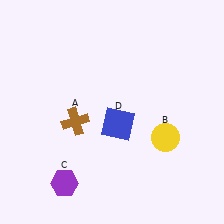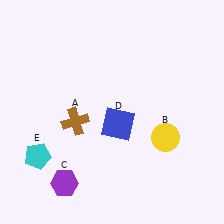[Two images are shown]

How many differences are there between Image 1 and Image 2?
There is 1 difference between the two images.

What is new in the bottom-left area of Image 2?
A cyan pentagon (E) was added in the bottom-left area of Image 2.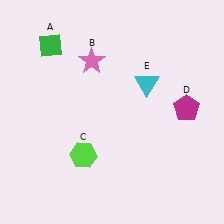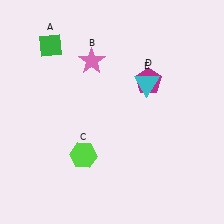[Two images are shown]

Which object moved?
The magenta pentagon (D) moved left.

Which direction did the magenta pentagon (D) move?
The magenta pentagon (D) moved left.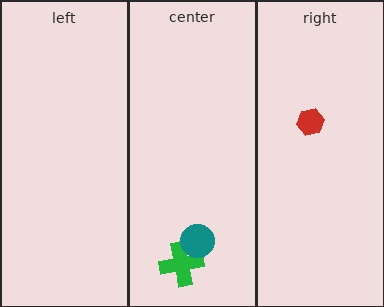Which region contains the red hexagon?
The right region.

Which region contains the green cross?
The center region.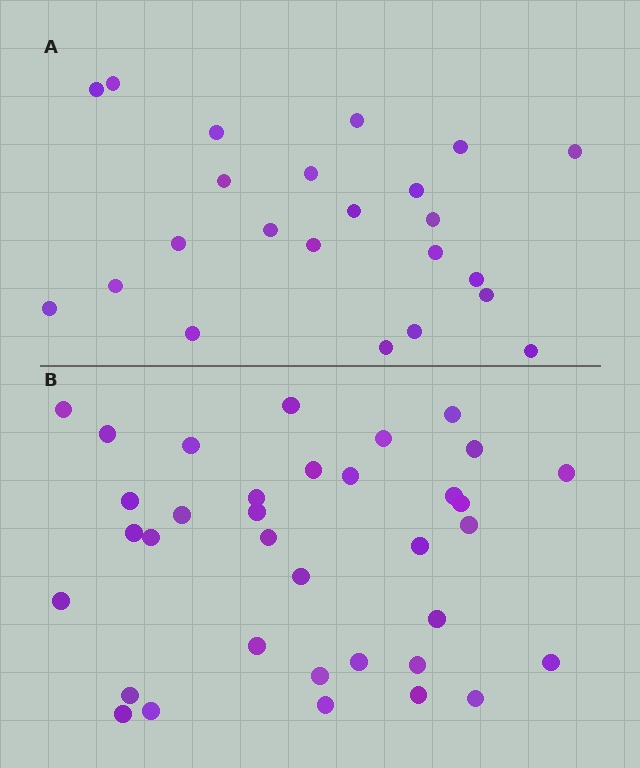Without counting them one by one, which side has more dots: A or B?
Region B (the bottom region) has more dots.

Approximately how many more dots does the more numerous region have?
Region B has roughly 12 or so more dots than region A.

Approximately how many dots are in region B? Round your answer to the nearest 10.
About 40 dots. (The exact count is 35, which rounds to 40.)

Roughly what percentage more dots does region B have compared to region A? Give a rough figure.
About 50% more.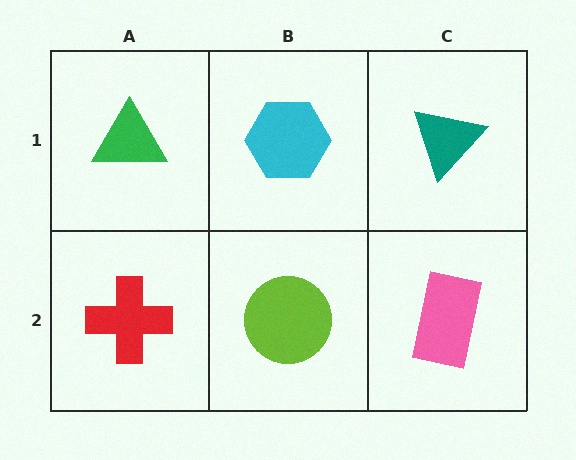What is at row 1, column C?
A teal triangle.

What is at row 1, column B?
A cyan hexagon.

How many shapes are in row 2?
3 shapes.